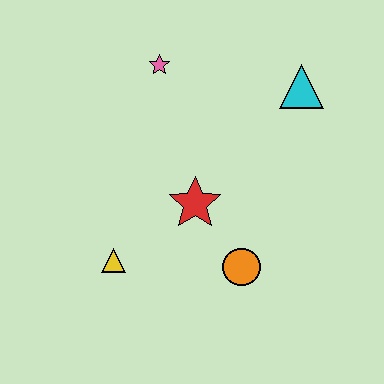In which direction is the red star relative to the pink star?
The red star is below the pink star.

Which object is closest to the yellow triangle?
The red star is closest to the yellow triangle.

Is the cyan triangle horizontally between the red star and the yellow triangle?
No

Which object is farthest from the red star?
The cyan triangle is farthest from the red star.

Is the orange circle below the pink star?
Yes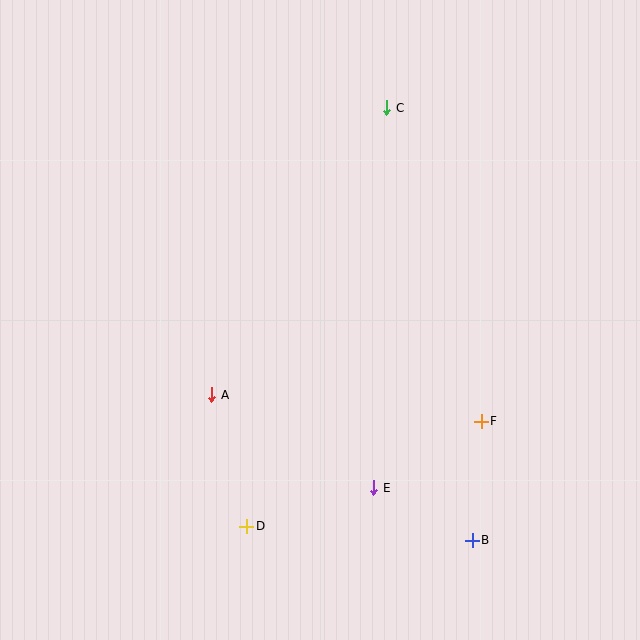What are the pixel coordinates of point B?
Point B is at (472, 540).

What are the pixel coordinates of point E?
Point E is at (374, 488).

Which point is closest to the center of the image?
Point A at (212, 395) is closest to the center.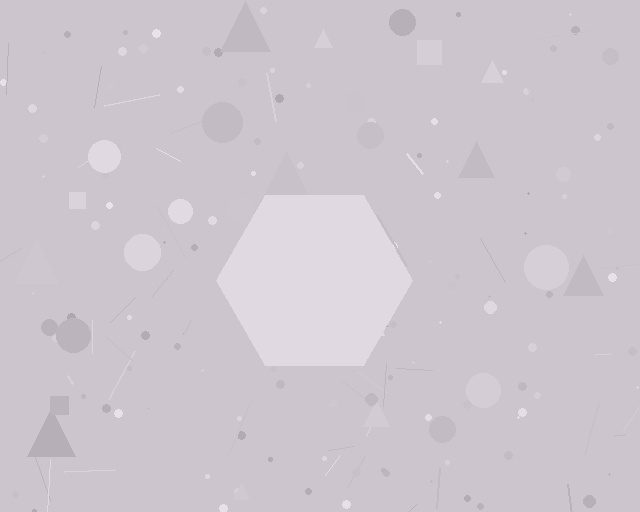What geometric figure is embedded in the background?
A hexagon is embedded in the background.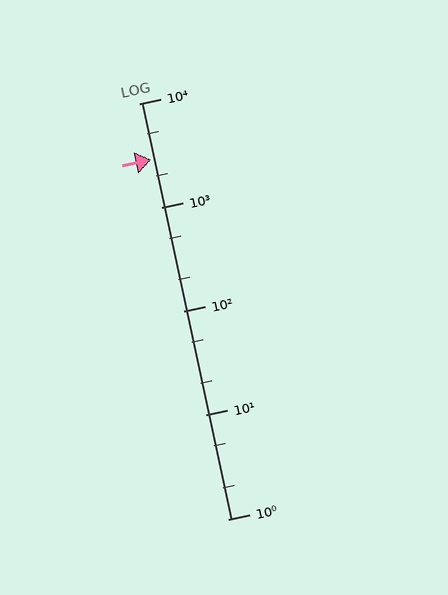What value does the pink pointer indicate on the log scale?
The pointer indicates approximately 2900.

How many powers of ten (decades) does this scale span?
The scale spans 4 decades, from 1 to 10000.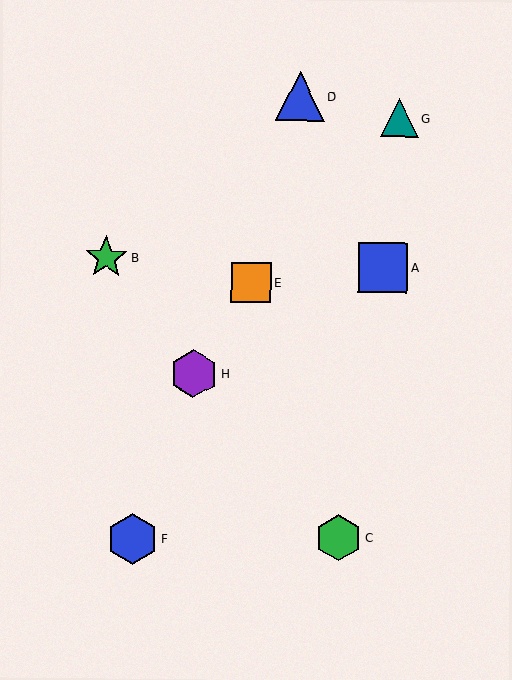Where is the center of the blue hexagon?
The center of the blue hexagon is at (132, 538).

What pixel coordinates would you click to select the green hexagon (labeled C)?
Click at (339, 538) to select the green hexagon C.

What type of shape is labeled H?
Shape H is a purple hexagon.